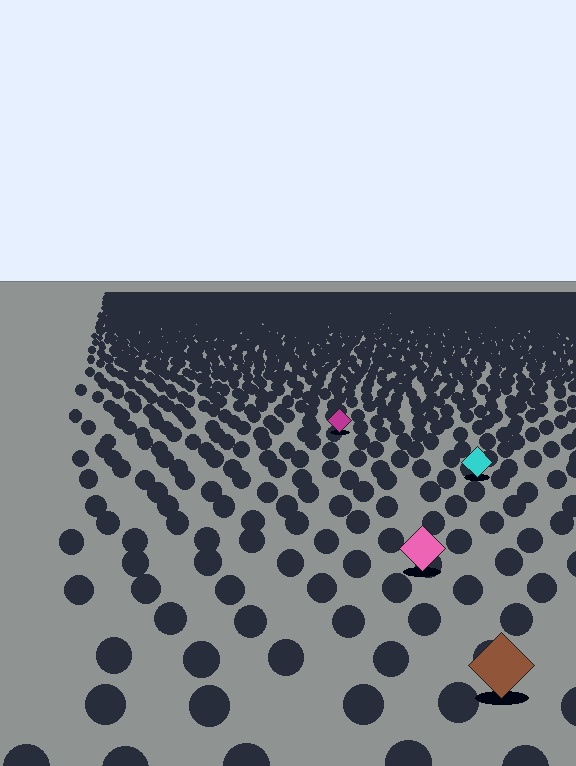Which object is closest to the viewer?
The brown diamond is closest. The texture marks near it are larger and more spread out.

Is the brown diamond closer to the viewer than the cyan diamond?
Yes. The brown diamond is closer — you can tell from the texture gradient: the ground texture is coarser near it.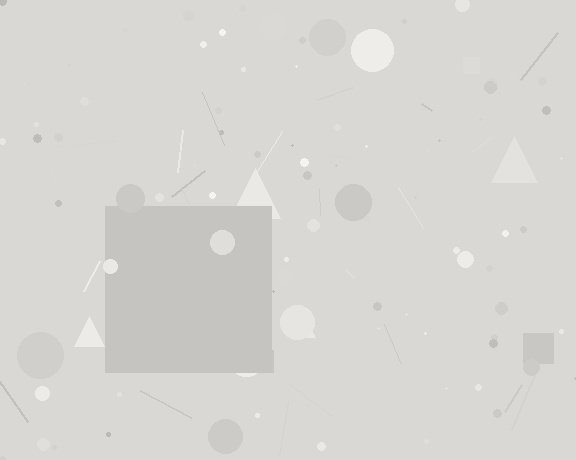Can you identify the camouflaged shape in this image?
The camouflaged shape is a square.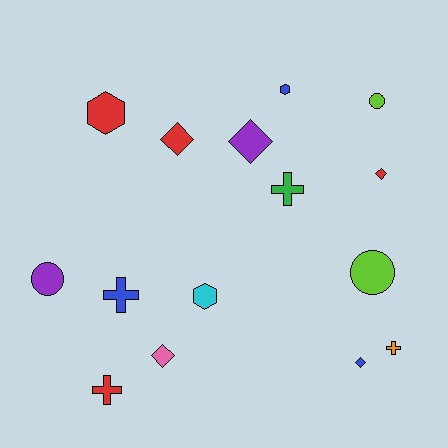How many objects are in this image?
There are 15 objects.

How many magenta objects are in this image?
There are no magenta objects.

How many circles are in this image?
There are 3 circles.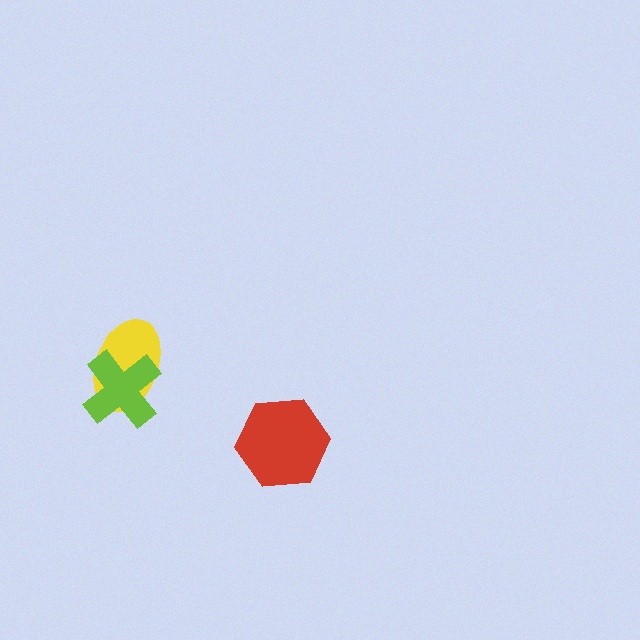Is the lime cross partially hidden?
No, no other shape covers it.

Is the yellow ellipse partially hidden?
Yes, it is partially covered by another shape.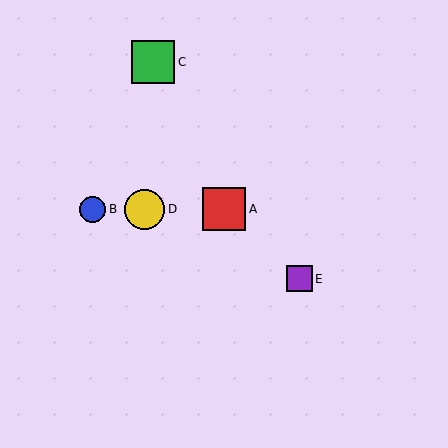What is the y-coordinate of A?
Object A is at y≈209.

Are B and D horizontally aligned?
Yes, both are at y≈209.